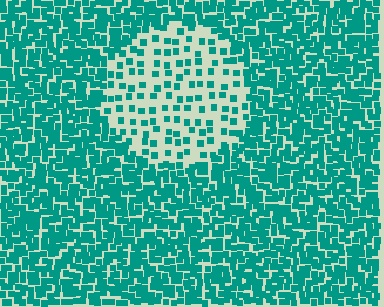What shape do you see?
I see a circle.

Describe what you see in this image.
The image contains small teal elements arranged at two different densities. A circle-shaped region is visible where the elements are less densely packed than the surrounding area.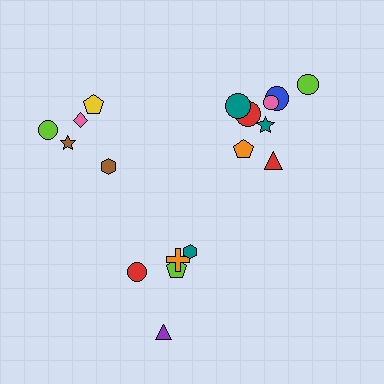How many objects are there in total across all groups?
There are 18 objects.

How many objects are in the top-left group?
There are 5 objects.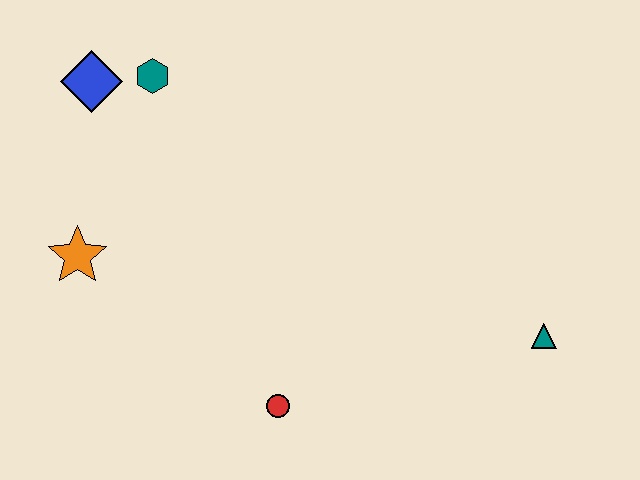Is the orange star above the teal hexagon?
No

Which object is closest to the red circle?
The orange star is closest to the red circle.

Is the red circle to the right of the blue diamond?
Yes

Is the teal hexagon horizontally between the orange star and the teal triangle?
Yes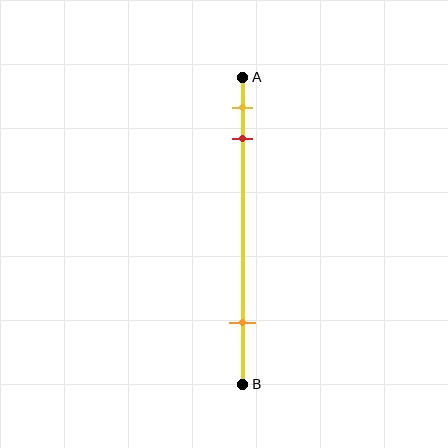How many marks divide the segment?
There are 3 marks dividing the segment.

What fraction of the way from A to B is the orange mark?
The orange mark is approximately 80% (0.8) of the way from A to B.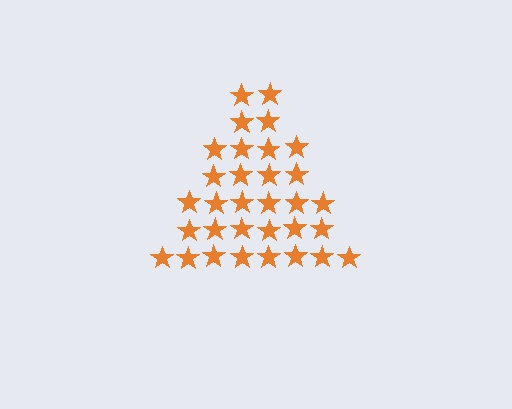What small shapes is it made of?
It is made of small stars.